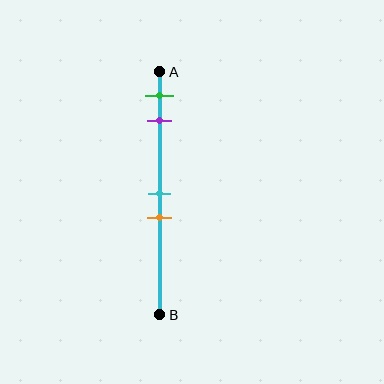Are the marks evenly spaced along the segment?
No, the marks are not evenly spaced.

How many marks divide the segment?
There are 4 marks dividing the segment.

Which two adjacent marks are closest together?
The cyan and orange marks are the closest adjacent pair.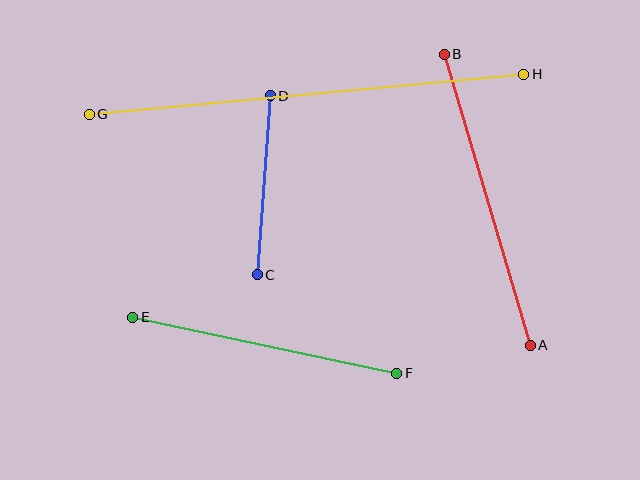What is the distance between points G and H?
The distance is approximately 436 pixels.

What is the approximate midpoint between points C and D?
The midpoint is at approximately (264, 185) pixels.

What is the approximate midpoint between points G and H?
The midpoint is at approximately (307, 94) pixels.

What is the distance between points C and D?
The distance is approximately 180 pixels.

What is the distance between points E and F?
The distance is approximately 270 pixels.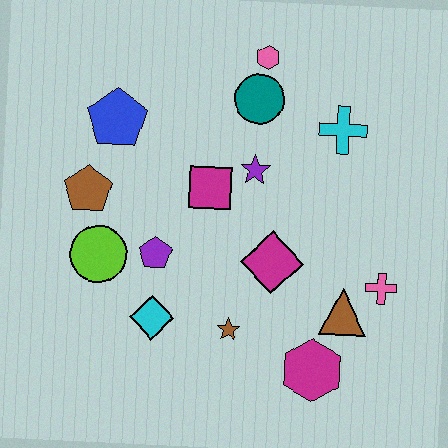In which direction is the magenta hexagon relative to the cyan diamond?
The magenta hexagon is to the right of the cyan diamond.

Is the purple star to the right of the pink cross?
No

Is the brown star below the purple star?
Yes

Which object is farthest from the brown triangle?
The blue pentagon is farthest from the brown triangle.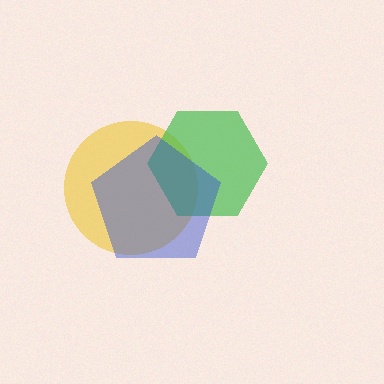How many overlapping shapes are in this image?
There are 3 overlapping shapes in the image.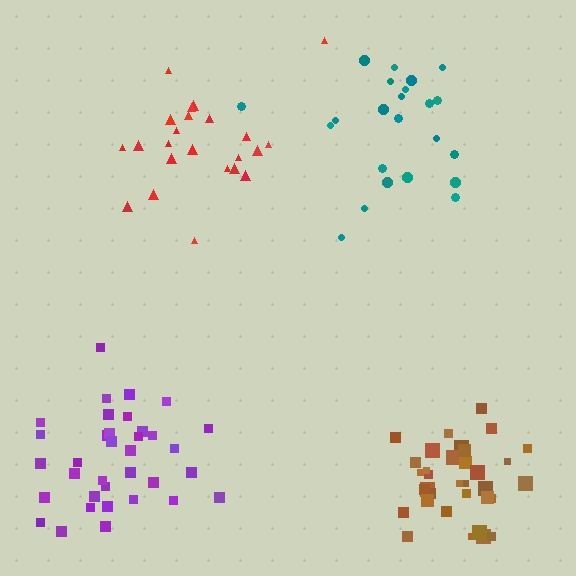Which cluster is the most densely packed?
Brown.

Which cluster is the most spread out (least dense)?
Teal.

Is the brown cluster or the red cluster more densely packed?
Brown.